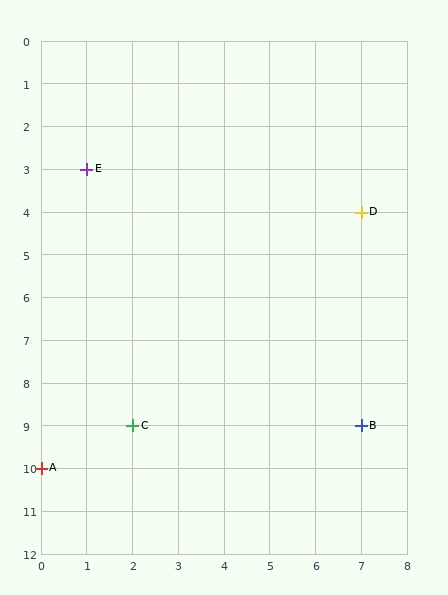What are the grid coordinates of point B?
Point B is at grid coordinates (7, 9).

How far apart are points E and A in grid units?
Points E and A are 1 column and 7 rows apart (about 7.1 grid units diagonally).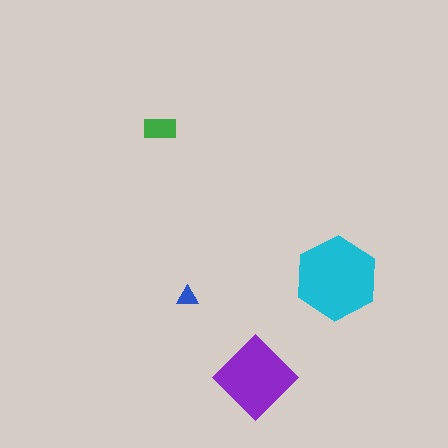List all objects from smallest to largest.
The blue triangle, the green rectangle, the purple diamond, the cyan hexagon.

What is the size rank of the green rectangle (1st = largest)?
3rd.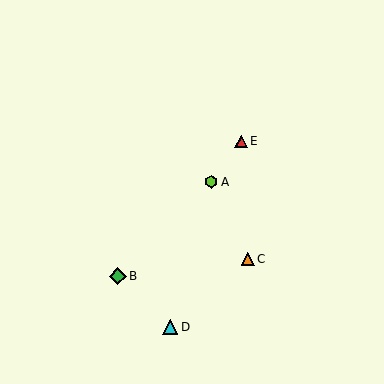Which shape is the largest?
The green diamond (labeled B) is the largest.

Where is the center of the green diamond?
The center of the green diamond is at (118, 276).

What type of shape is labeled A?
Shape A is a lime hexagon.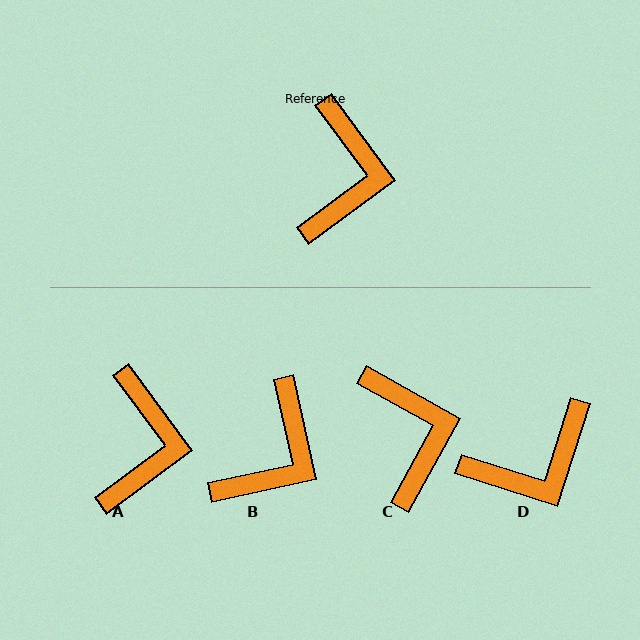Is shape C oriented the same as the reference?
No, it is off by about 24 degrees.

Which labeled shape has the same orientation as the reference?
A.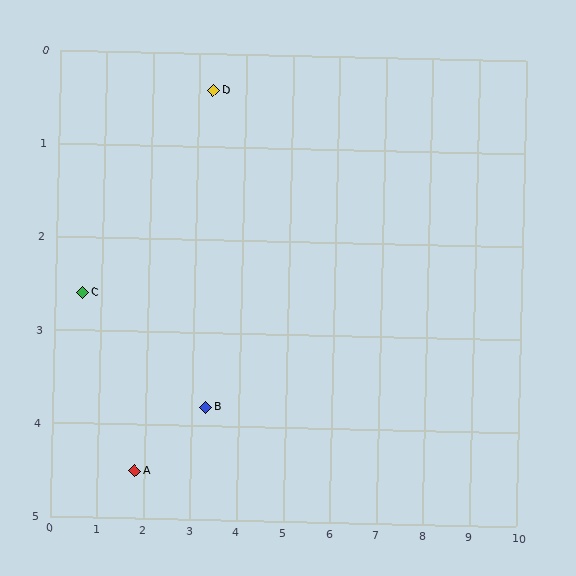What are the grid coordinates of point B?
Point B is at approximately (3.3, 3.8).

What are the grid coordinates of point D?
Point D is at approximately (3.3, 0.4).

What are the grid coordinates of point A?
Point A is at approximately (1.8, 4.5).